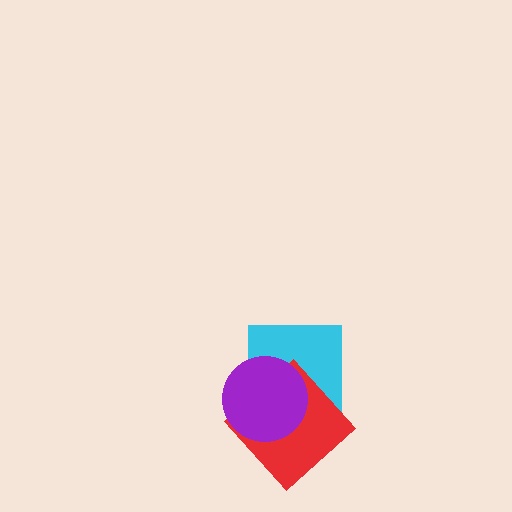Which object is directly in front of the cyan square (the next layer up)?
The red diamond is directly in front of the cyan square.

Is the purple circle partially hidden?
No, no other shape covers it.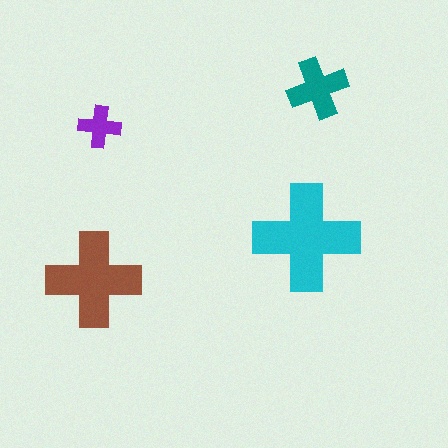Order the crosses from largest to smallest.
the cyan one, the brown one, the teal one, the purple one.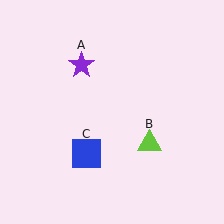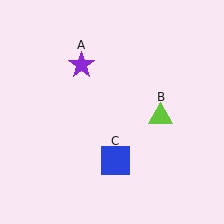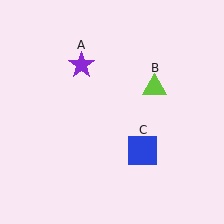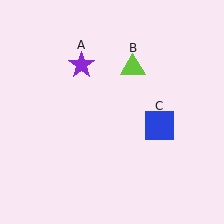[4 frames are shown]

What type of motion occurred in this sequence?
The lime triangle (object B), blue square (object C) rotated counterclockwise around the center of the scene.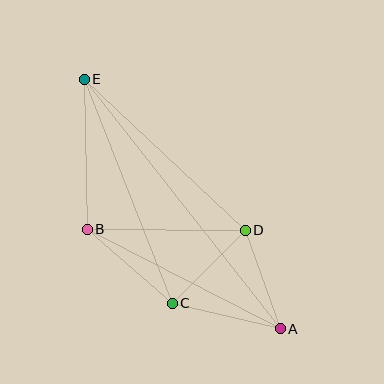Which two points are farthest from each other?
Points A and E are farthest from each other.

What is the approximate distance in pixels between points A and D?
The distance between A and D is approximately 105 pixels.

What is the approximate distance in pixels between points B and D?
The distance between B and D is approximately 158 pixels.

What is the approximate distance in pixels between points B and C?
The distance between B and C is approximately 113 pixels.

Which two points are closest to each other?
Points C and D are closest to each other.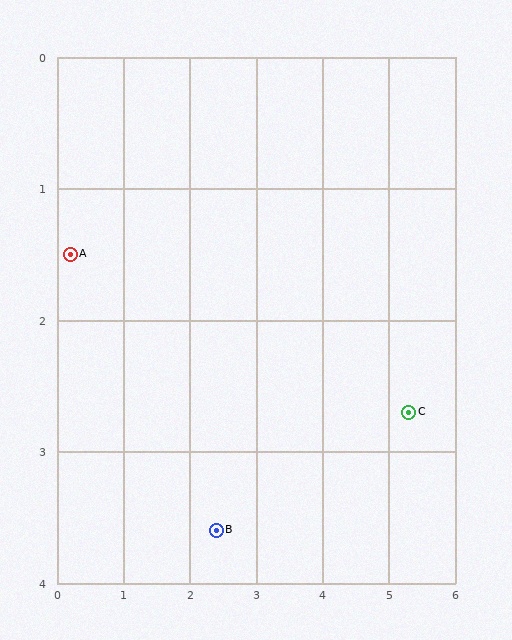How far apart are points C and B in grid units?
Points C and B are about 3.0 grid units apart.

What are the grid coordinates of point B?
Point B is at approximately (2.4, 3.6).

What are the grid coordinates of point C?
Point C is at approximately (5.3, 2.7).